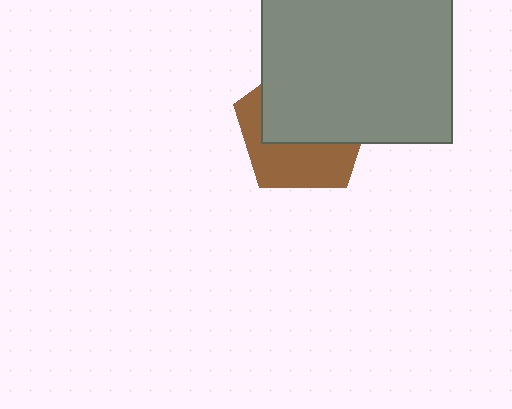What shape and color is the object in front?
The object in front is a gray rectangle.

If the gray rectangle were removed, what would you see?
You would see the complete brown pentagon.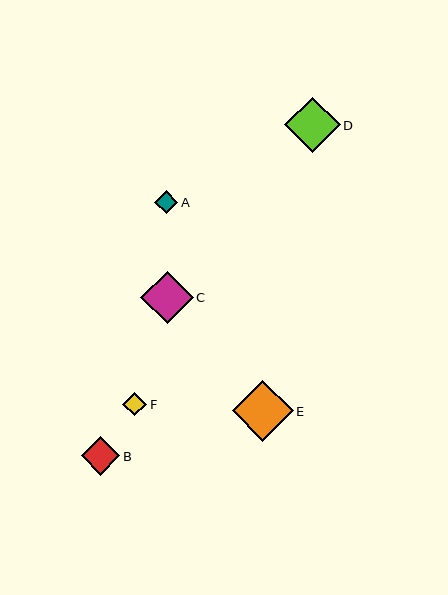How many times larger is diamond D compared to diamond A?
Diamond D is approximately 2.4 times the size of diamond A.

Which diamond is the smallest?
Diamond A is the smallest with a size of approximately 23 pixels.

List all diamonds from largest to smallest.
From largest to smallest: E, D, C, B, F, A.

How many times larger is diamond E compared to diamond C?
Diamond E is approximately 1.2 times the size of diamond C.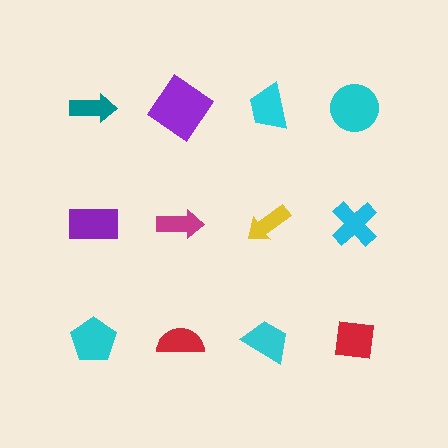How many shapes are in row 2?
4 shapes.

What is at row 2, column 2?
A magenta arrow.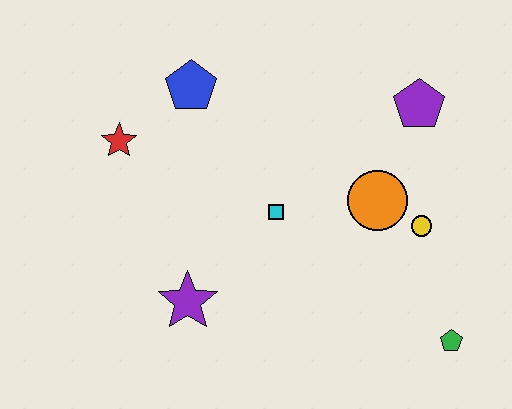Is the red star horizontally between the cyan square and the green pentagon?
No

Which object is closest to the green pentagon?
The yellow circle is closest to the green pentagon.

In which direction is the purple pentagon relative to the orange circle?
The purple pentagon is above the orange circle.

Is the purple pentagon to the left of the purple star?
No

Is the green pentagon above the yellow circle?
No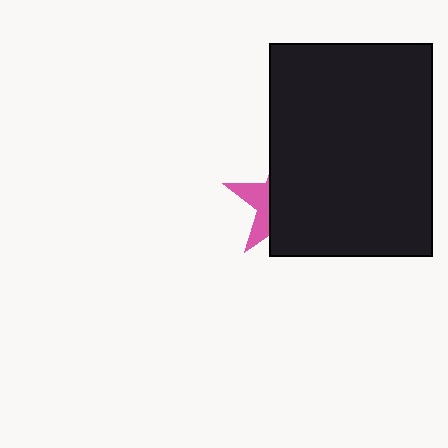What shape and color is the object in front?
The object in front is a black rectangle.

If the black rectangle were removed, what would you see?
You would see the complete pink star.